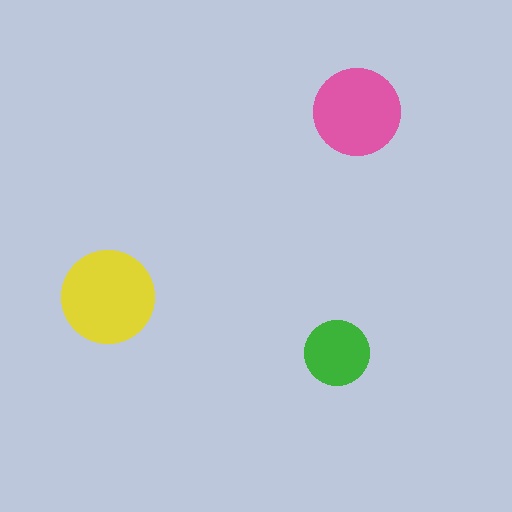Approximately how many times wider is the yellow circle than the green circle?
About 1.5 times wider.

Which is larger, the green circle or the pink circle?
The pink one.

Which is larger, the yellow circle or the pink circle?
The yellow one.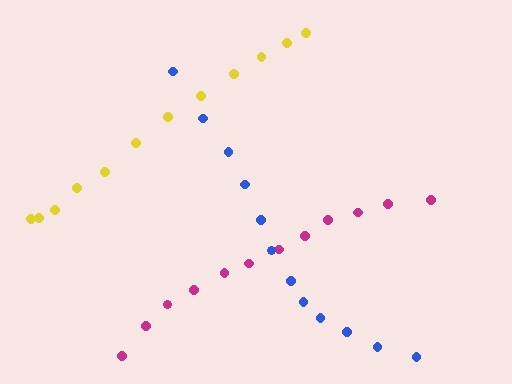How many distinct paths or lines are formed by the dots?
There are 3 distinct paths.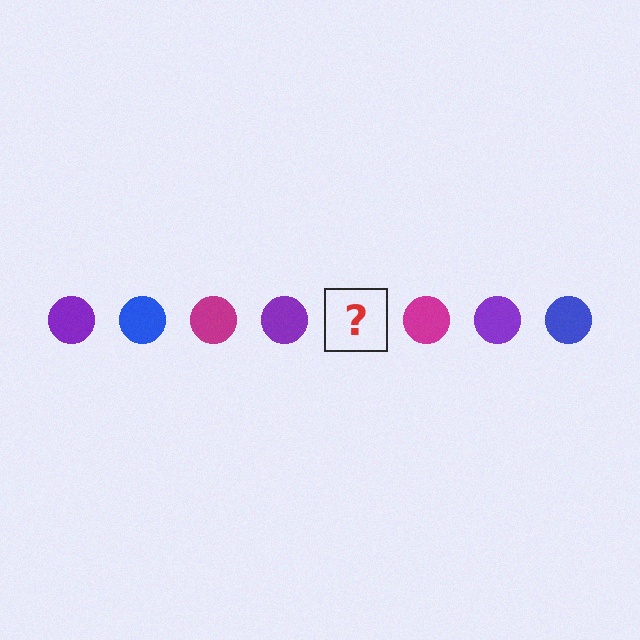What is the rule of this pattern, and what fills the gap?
The rule is that the pattern cycles through purple, blue, magenta circles. The gap should be filled with a blue circle.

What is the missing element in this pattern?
The missing element is a blue circle.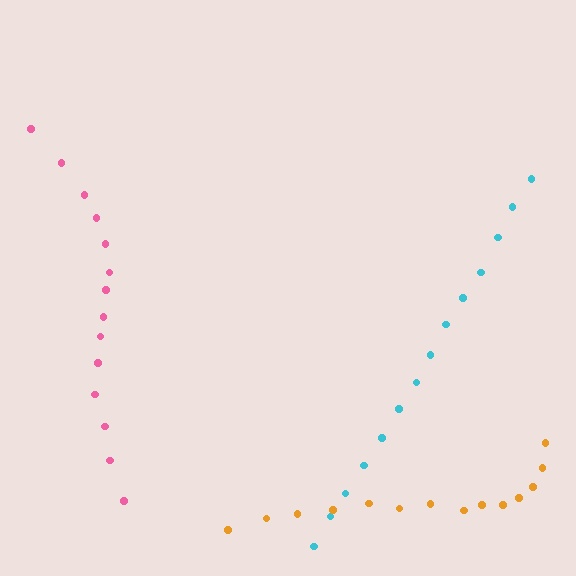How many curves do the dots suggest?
There are 3 distinct paths.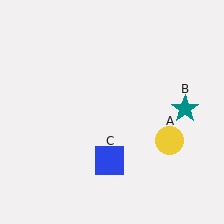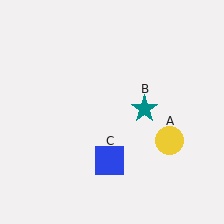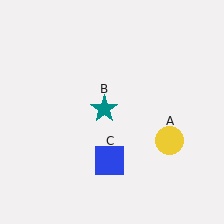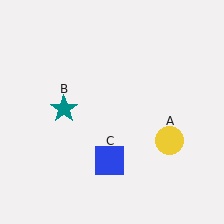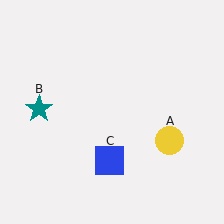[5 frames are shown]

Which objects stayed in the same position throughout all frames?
Yellow circle (object A) and blue square (object C) remained stationary.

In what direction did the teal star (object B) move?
The teal star (object B) moved left.